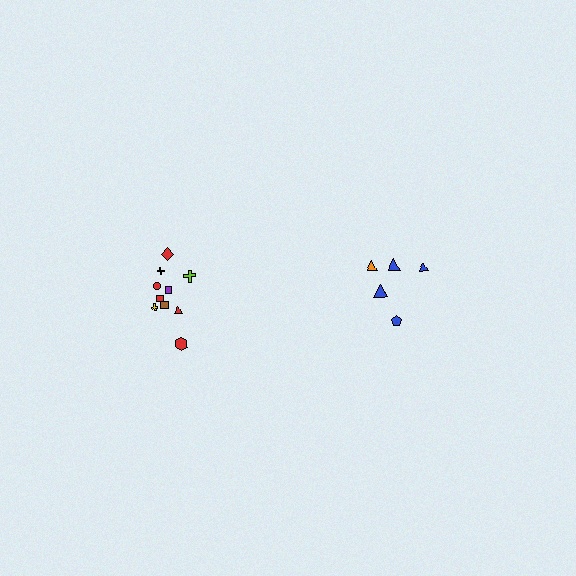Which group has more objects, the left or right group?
The left group.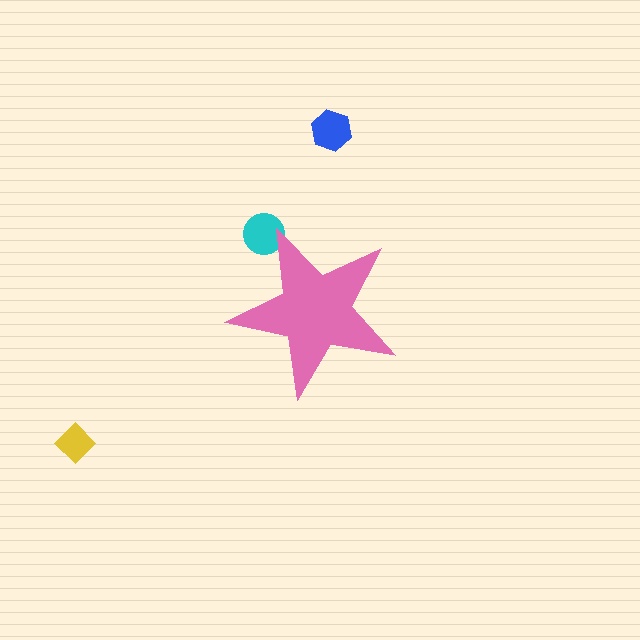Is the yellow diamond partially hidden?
No, the yellow diamond is fully visible.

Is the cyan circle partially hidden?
Yes, the cyan circle is partially hidden behind the pink star.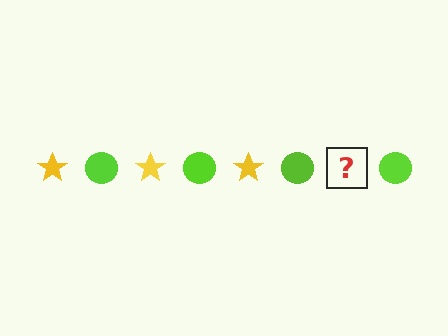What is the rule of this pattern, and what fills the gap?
The rule is that the pattern alternates between yellow star and lime circle. The gap should be filled with a yellow star.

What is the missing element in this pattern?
The missing element is a yellow star.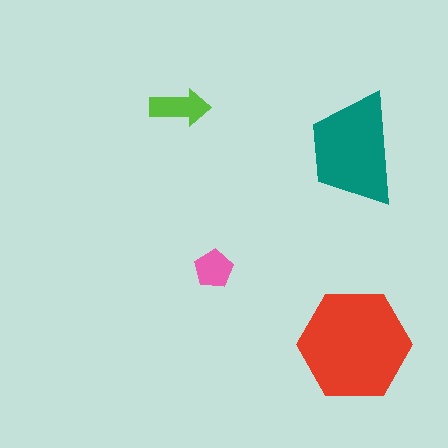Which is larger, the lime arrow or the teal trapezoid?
The teal trapezoid.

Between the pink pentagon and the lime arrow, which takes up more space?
The lime arrow.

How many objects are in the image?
There are 4 objects in the image.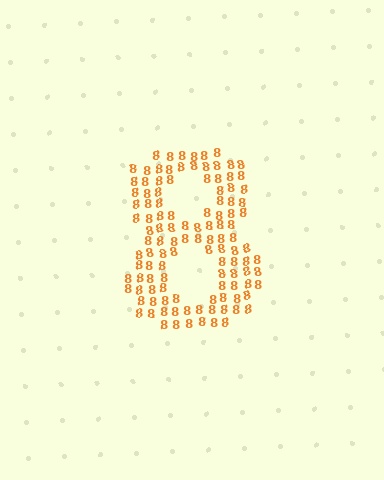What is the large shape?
The large shape is the digit 8.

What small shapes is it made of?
It is made of small digit 8's.